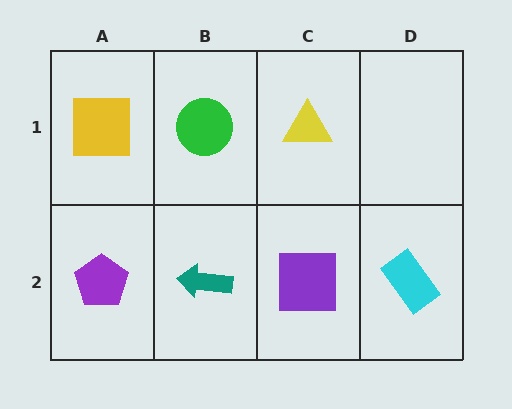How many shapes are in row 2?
4 shapes.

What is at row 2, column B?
A teal arrow.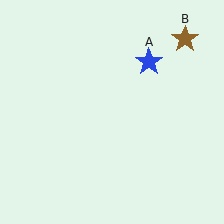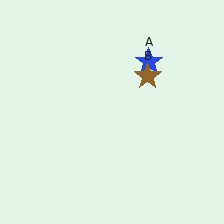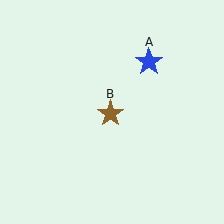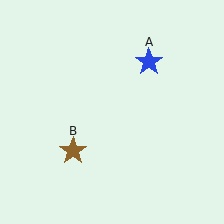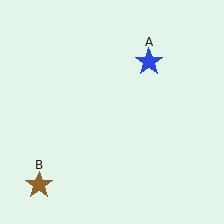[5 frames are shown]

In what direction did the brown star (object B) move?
The brown star (object B) moved down and to the left.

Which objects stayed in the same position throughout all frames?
Blue star (object A) remained stationary.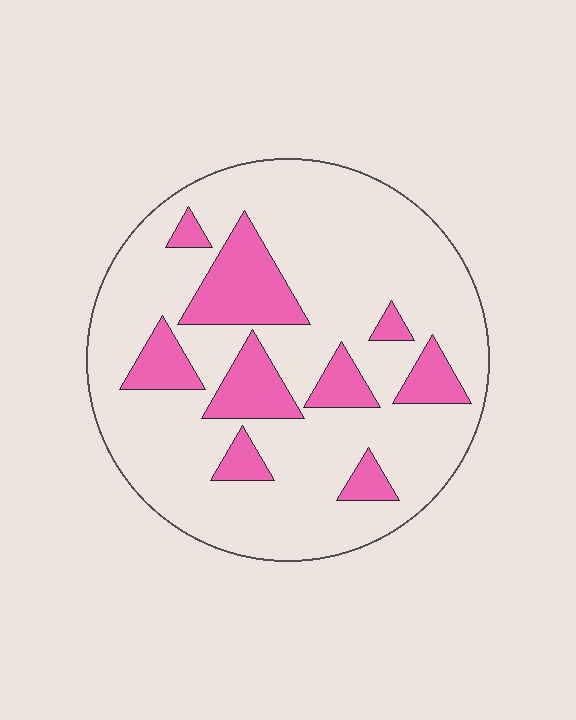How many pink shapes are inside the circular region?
9.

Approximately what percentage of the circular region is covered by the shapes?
Approximately 20%.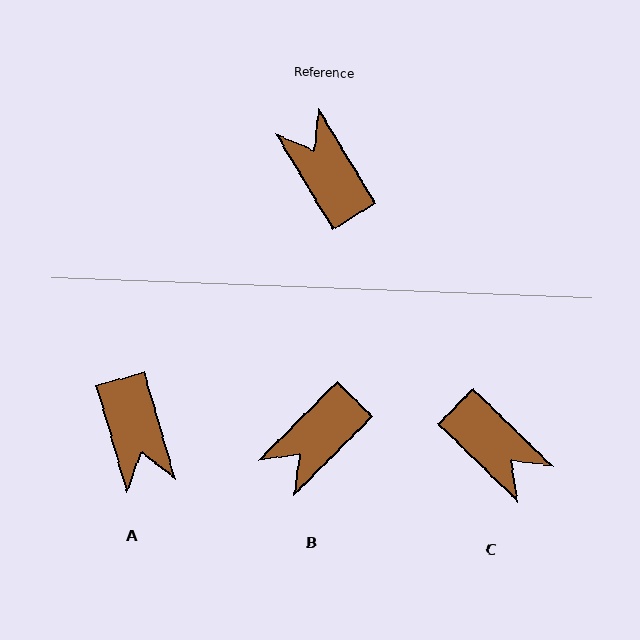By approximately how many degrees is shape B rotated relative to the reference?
Approximately 104 degrees counter-clockwise.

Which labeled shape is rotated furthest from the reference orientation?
C, about 165 degrees away.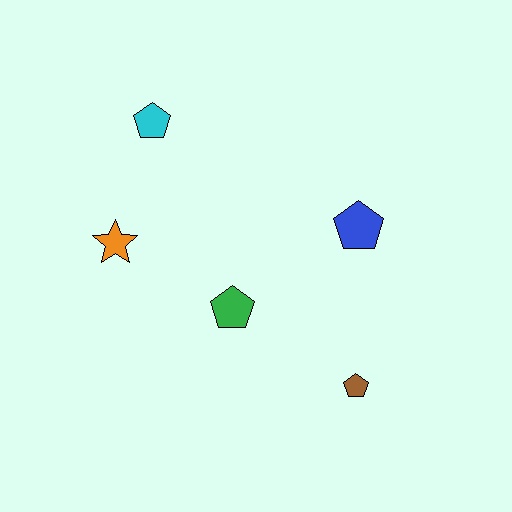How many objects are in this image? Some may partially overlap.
There are 5 objects.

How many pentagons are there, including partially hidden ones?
There are 4 pentagons.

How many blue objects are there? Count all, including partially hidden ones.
There is 1 blue object.